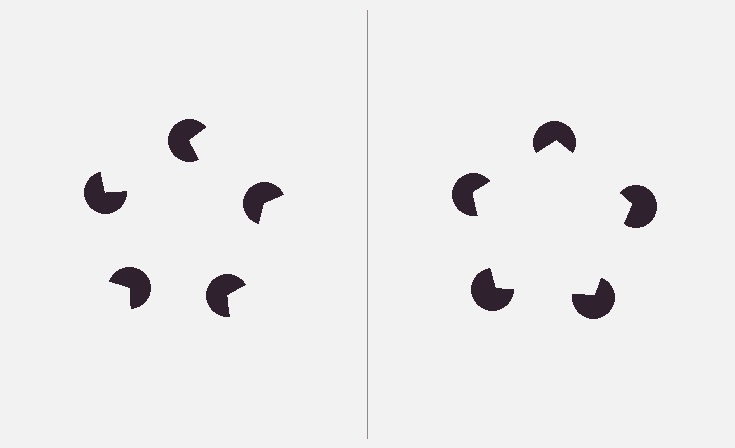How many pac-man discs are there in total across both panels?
10 — 5 on each side.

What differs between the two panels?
The pac-man discs are positioned identically on both sides; only the wedge orientations differ. On the right they align to a pentagon; on the left they are misaligned.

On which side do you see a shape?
An illusory pentagon appears on the right side. On the left side the wedge cuts are rotated, so no coherent shape forms.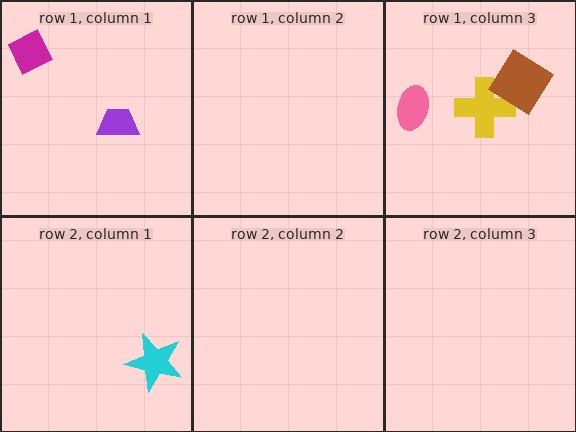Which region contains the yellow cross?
The row 1, column 3 region.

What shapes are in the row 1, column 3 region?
The pink ellipse, the yellow cross, the brown diamond.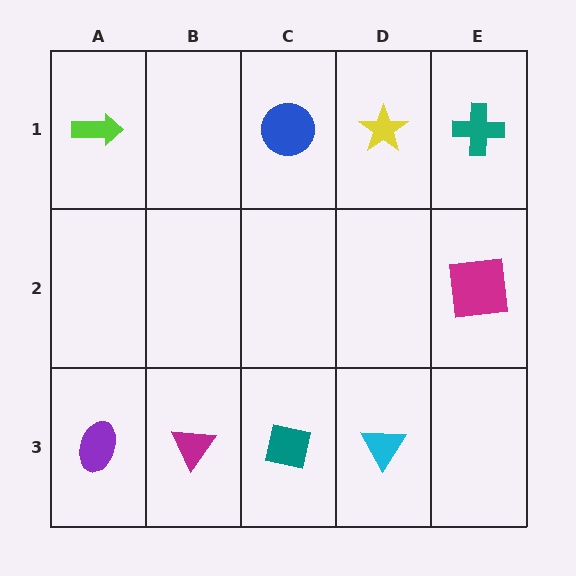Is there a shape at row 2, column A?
No, that cell is empty.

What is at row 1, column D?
A yellow star.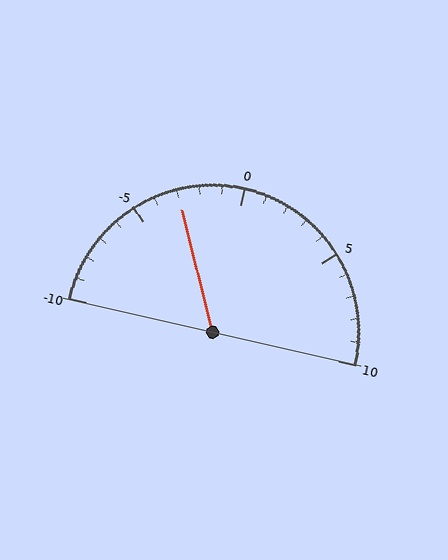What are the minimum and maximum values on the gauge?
The gauge ranges from -10 to 10.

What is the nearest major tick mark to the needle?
The nearest major tick mark is -5.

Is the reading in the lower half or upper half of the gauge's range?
The reading is in the lower half of the range (-10 to 10).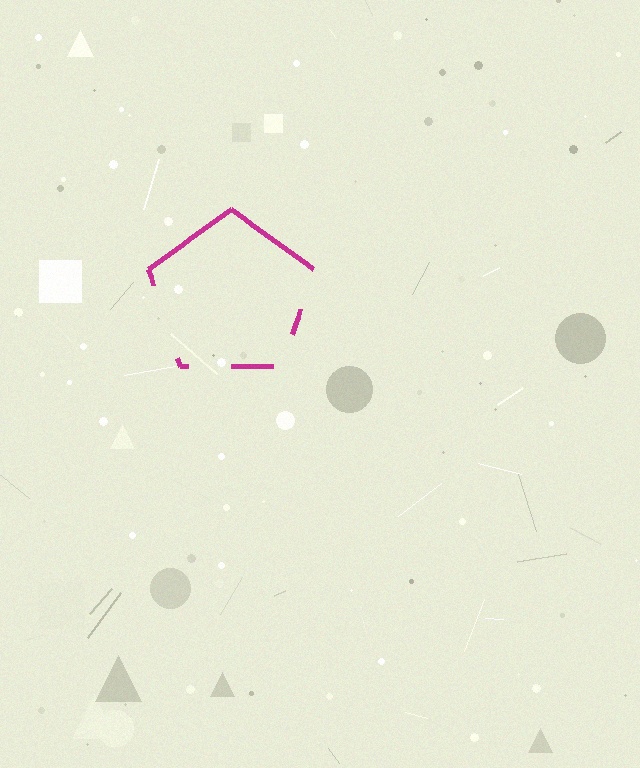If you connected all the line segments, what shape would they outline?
They would outline a pentagon.